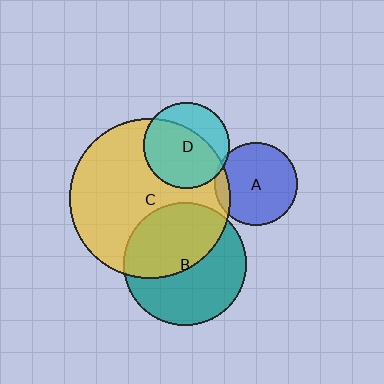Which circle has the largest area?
Circle C (yellow).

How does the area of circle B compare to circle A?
Approximately 2.2 times.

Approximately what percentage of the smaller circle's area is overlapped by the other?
Approximately 50%.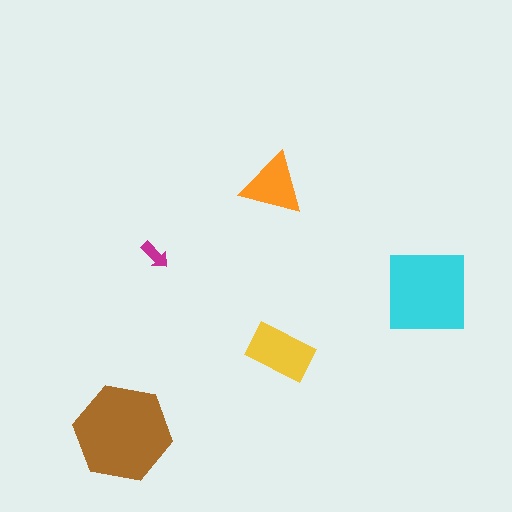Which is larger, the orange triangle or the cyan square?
The cyan square.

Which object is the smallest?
The magenta arrow.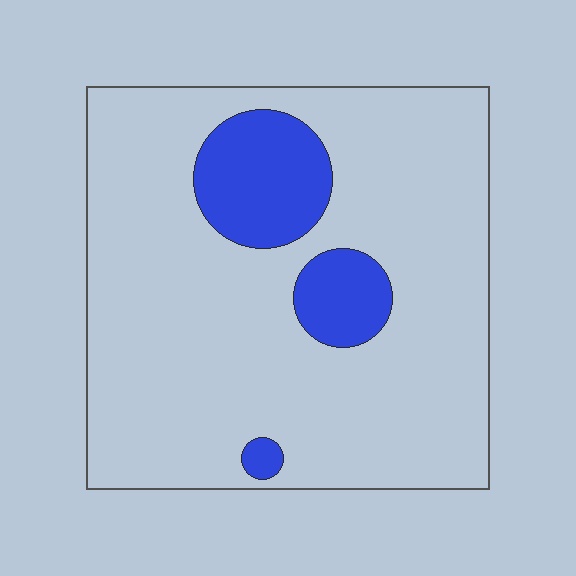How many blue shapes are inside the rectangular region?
3.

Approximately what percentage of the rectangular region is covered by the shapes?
Approximately 15%.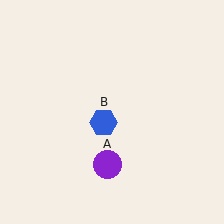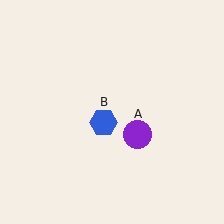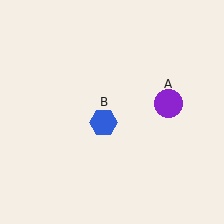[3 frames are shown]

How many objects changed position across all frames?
1 object changed position: purple circle (object A).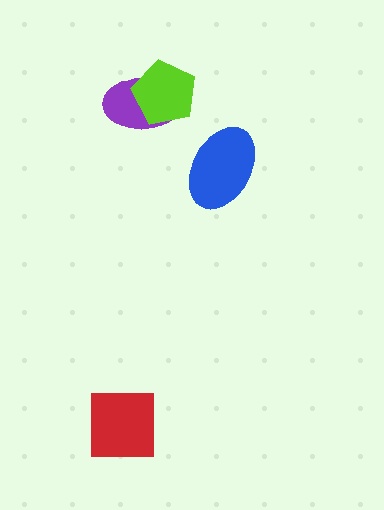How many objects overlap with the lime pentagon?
1 object overlaps with the lime pentagon.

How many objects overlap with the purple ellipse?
1 object overlaps with the purple ellipse.